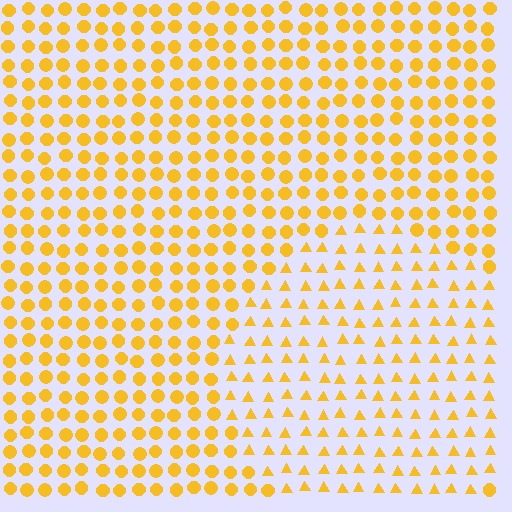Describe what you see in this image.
The image is filled with small yellow elements arranged in a uniform grid. A circle-shaped region contains triangles, while the surrounding area contains circles. The boundary is defined purely by the change in element shape.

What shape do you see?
I see a circle.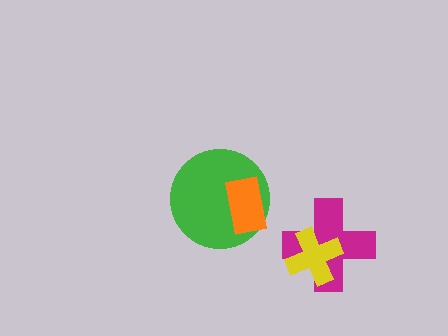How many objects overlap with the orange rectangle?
1 object overlaps with the orange rectangle.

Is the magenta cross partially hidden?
Yes, it is partially covered by another shape.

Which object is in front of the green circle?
The orange rectangle is in front of the green circle.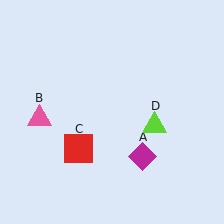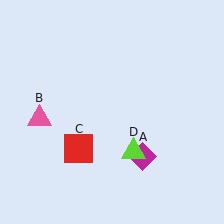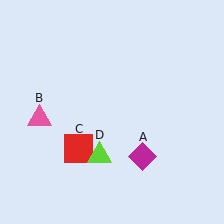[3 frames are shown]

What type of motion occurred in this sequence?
The lime triangle (object D) rotated clockwise around the center of the scene.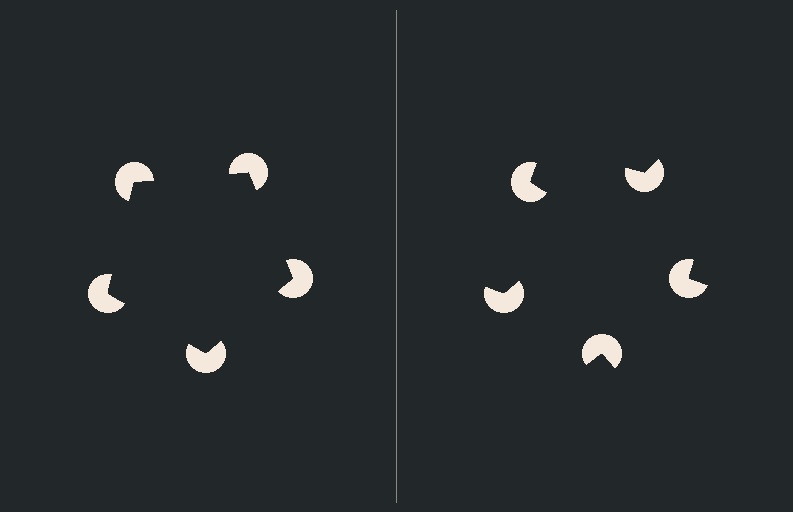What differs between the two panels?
The pac-man discs are positioned identically on both sides; only the wedge orientations differ. On the left they align to a pentagon; on the right they are misaligned.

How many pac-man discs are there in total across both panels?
10 — 5 on each side.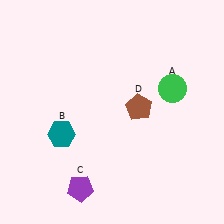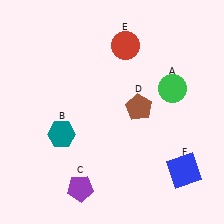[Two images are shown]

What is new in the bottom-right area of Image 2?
A blue square (F) was added in the bottom-right area of Image 2.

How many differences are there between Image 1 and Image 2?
There are 2 differences between the two images.